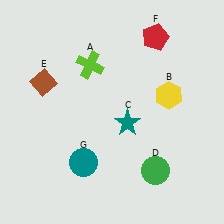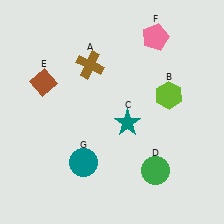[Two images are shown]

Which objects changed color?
A changed from lime to brown. B changed from yellow to lime. F changed from red to pink.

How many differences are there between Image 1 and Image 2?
There are 3 differences between the two images.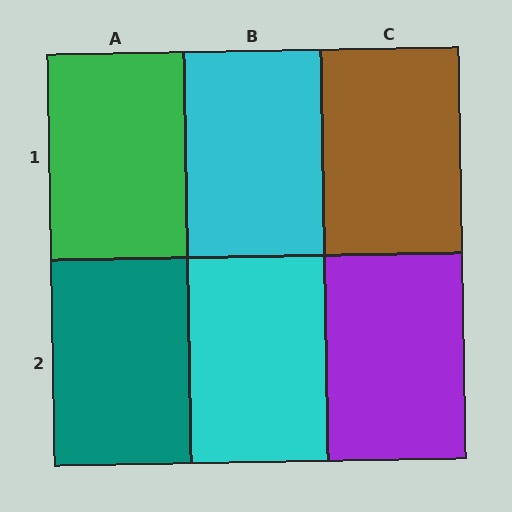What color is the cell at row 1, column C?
Brown.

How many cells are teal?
1 cell is teal.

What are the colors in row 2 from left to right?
Teal, cyan, purple.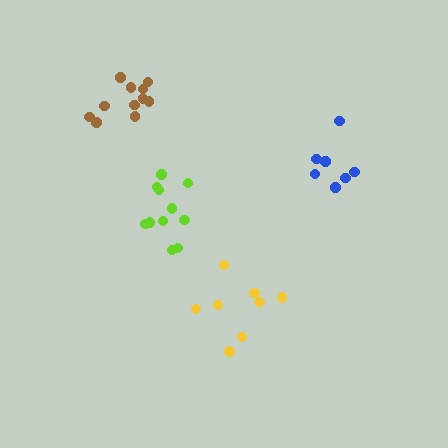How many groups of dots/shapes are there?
There are 4 groups.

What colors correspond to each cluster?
The clusters are colored: lime, blue, yellow, brown.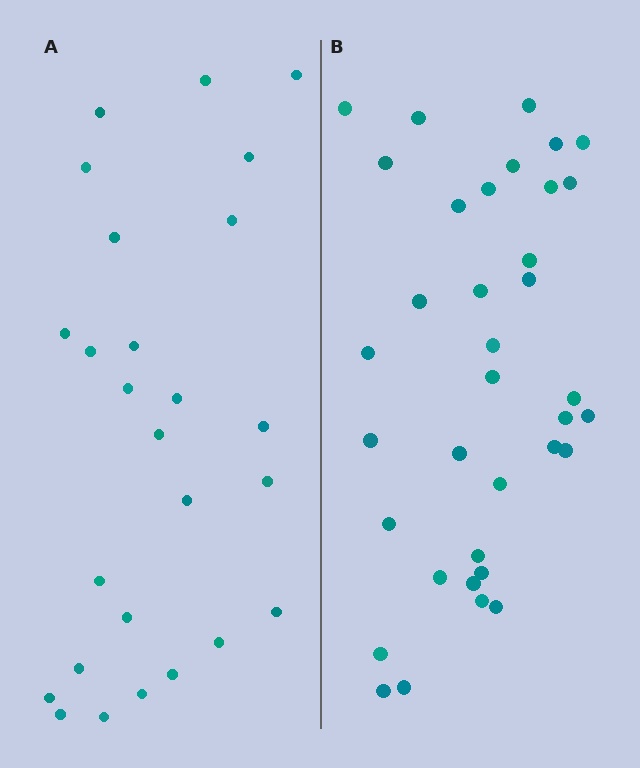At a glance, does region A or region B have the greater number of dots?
Region B (the right region) has more dots.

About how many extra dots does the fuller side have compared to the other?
Region B has roughly 10 or so more dots than region A.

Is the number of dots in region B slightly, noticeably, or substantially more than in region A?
Region B has noticeably more, but not dramatically so. The ratio is roughly 1.4 to 1.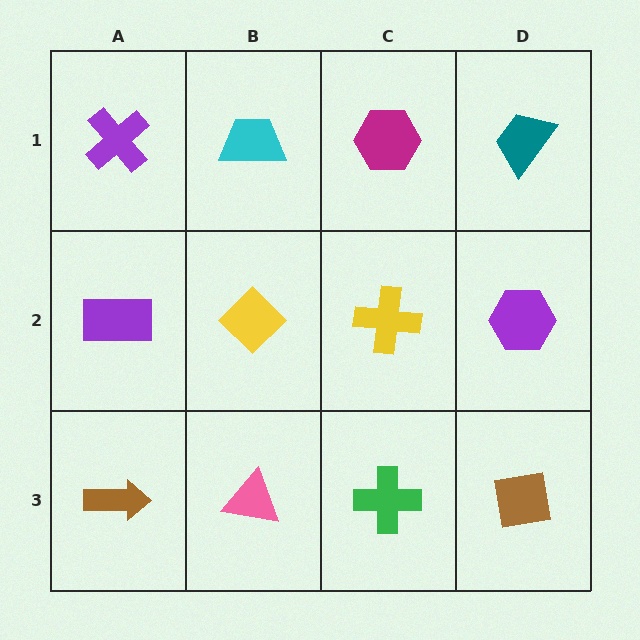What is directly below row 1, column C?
A yellow cross.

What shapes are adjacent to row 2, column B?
A cyan trapezoid (row 1, column B), a pink triangle (row 3, column B), a purple rectangle (row 2, column A), a yellow cross (row 2, column C).